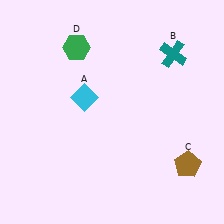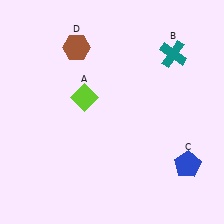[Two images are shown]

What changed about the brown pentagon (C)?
In Image 1, C is brown. In Image 2, it changed to blue.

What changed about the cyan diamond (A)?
In Image 1, A is cyan. In Image 2, it changed to lime.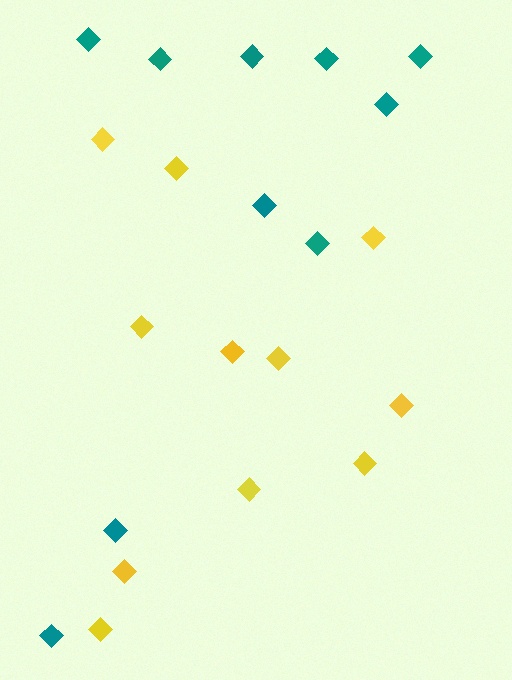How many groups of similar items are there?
There are 2 groups: one group of yellow diamonds (11) and one group of teal diamonds (10).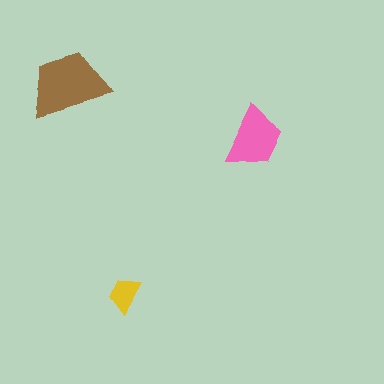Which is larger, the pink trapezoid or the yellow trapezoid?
The pink one.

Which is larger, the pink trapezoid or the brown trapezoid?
The brown one.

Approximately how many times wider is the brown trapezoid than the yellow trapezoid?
About 2 times wider.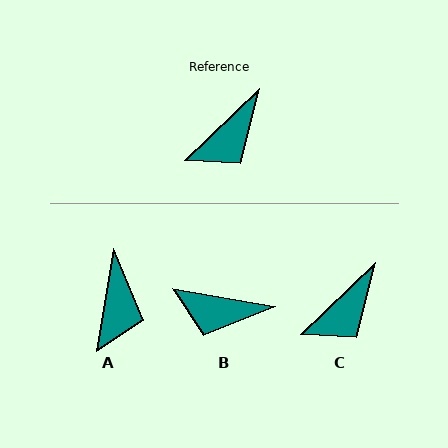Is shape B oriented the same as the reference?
No, it is off by about 54 degrees.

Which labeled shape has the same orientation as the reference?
C.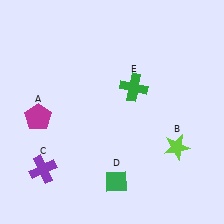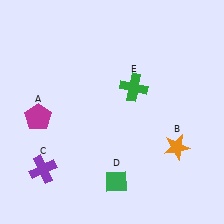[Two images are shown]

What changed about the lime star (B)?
In Image 1, B is lime. In Image 2, it changed to orange.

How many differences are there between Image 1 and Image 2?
There is 1 difference between the two images.